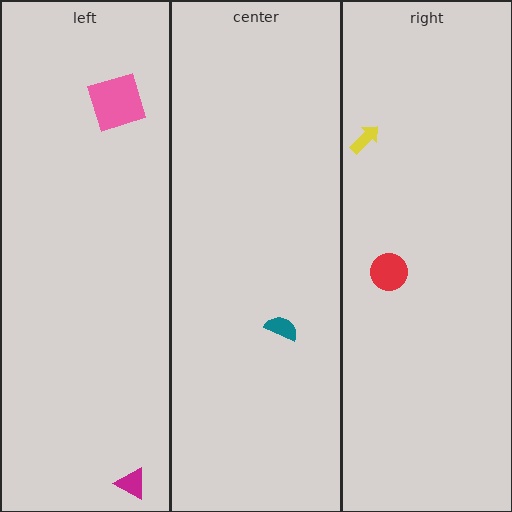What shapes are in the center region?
The teal semicircle.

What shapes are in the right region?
The red circle, the yellow arrow.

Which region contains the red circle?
The right region.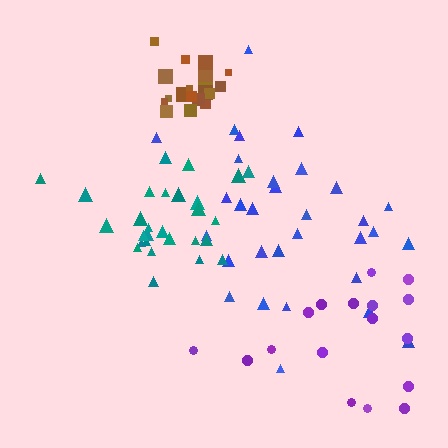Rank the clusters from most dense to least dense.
brown, teal, blue, purple.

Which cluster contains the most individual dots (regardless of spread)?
Blue (31).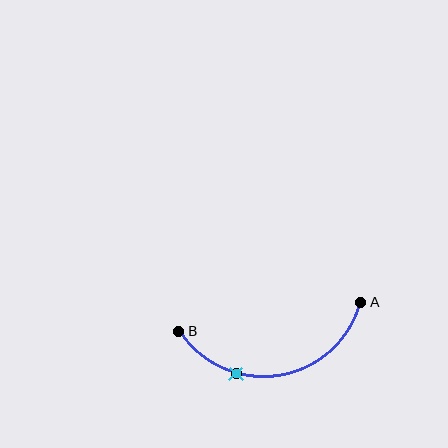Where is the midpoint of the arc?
The arc midpoint is the point on the curve farthest from the straight line joining A and B. It sits below that line.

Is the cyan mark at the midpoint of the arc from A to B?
No. The cyan mark lies on the arc but is closer to endpoint B. The arc midpoint would be at the point on the curve equidistant along the arc from both A and B.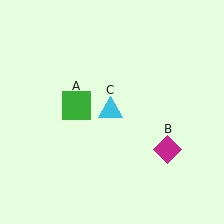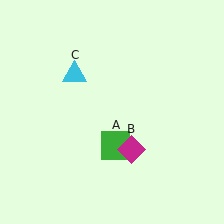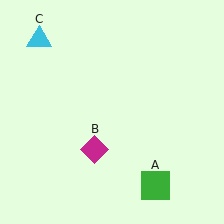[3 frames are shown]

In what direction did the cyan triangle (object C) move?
The cyan triangle (object C) moved up and to the left.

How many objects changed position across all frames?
3 objects changed position: green square (object A), magenta diamond (object B), cyan triangle (object C).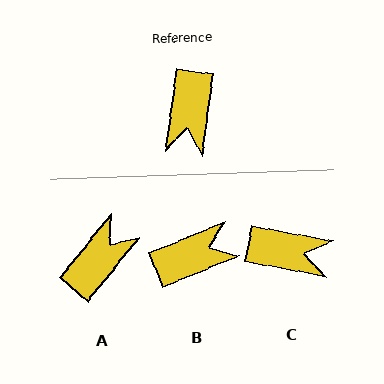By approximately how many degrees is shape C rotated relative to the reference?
Approximately 87 degrees counter-clockwise.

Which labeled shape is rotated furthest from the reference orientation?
A, about 149 degrees away.